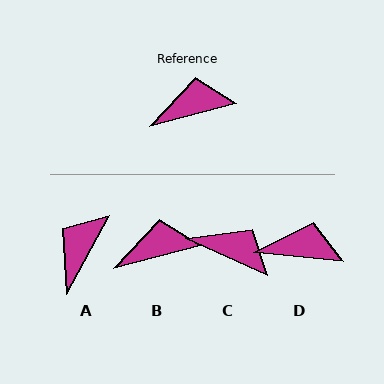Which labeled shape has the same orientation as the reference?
B.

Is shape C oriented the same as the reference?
No, it is off by about 39 degrees.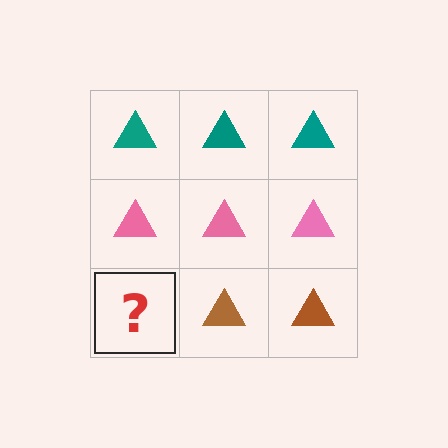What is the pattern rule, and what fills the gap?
The rule is that each row has a consistent color. The gap should be filled with a brown triangle.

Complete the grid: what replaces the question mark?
The question mark should be replaced with a brown triangle.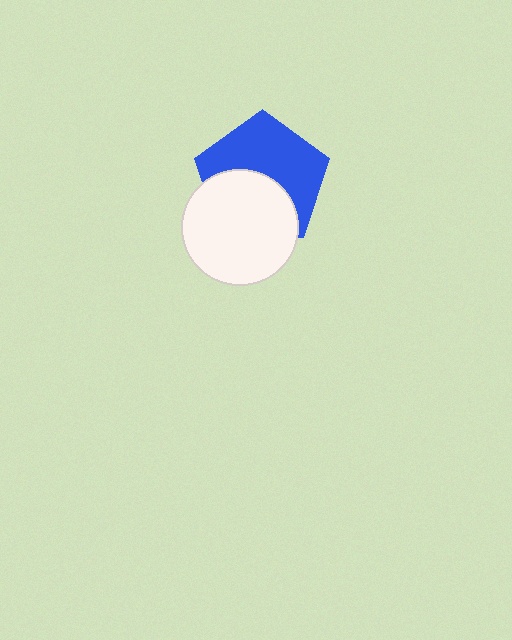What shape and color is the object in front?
The object in front is a white circle.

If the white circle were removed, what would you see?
You would see the complete blue pentagon.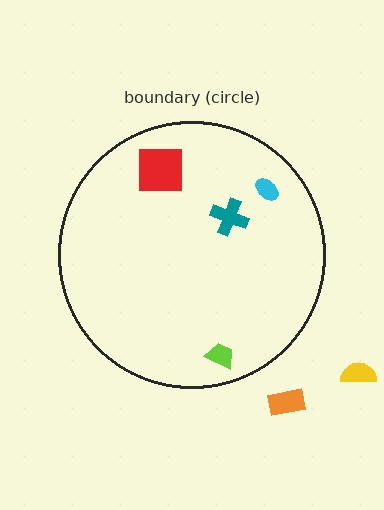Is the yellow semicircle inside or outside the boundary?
Outside.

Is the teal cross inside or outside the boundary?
Inside.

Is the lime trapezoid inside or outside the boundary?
Inside.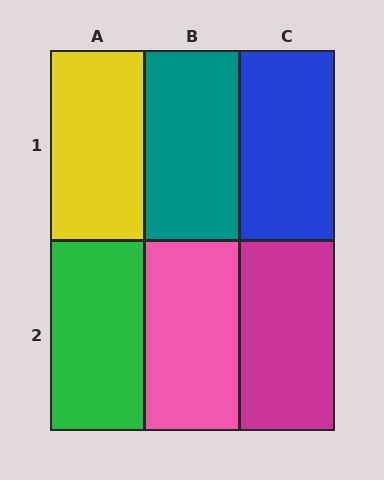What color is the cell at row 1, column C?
Blue.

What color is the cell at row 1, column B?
Teal.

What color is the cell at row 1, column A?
Yellow.